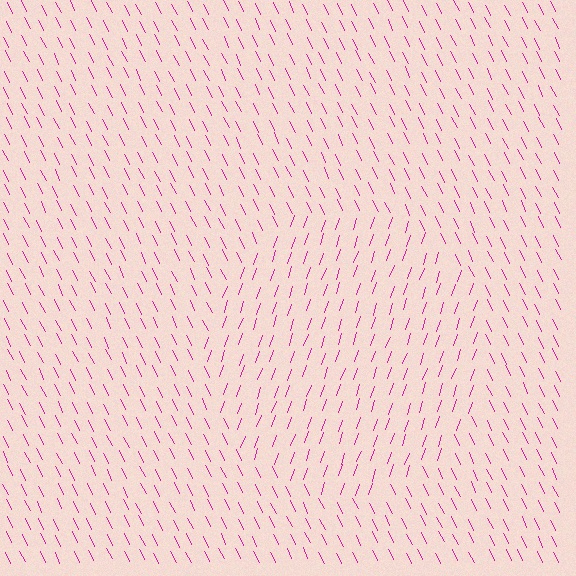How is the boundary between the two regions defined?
The boundary is defined purely by a change in line orientation (approximately 45 degrees difference). All lines are the same color and thickness.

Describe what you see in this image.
The image is filled with small magenta line segments. A circle region in the image has lines oriented differently from the surrounding lines, creating a visible texture boundary.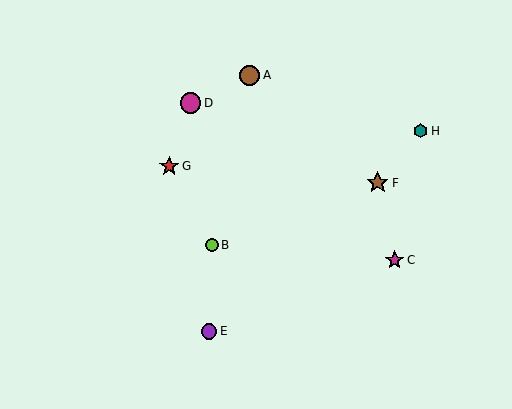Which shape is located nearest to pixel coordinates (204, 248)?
The lime circle (labeled B) at (212, 245) is nearest to that location.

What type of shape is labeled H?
Shape H is a teal hexagon.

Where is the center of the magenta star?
The center of the magenta star is at (395, 260).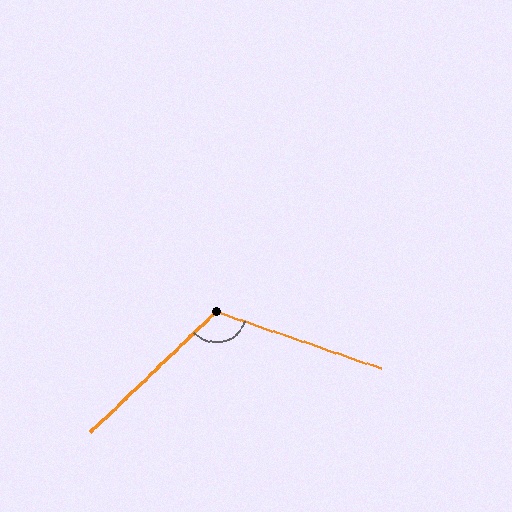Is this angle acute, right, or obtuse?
It is obtuse.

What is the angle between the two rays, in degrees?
Approximately 117 degrees.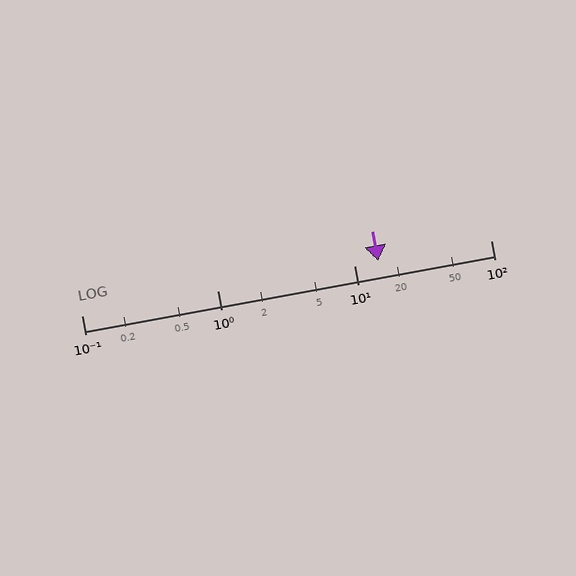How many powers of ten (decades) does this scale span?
The scale spans 3 decades, from 0.1 to 100.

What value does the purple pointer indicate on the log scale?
The pointer indicates approximately 15.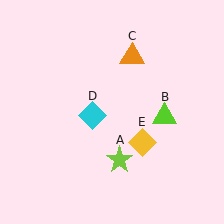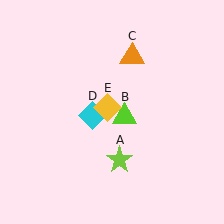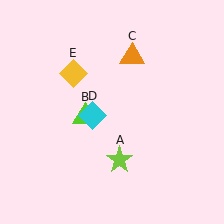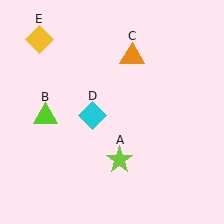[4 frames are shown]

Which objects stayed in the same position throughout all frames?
Lime star (object A) and orange triangle (object C) and cyan diamond (object D) remained stationary.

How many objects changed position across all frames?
2 objects changed position: lime triangle (object B), yellow diamond (object E).